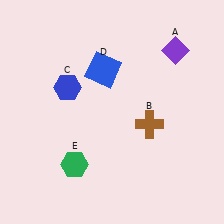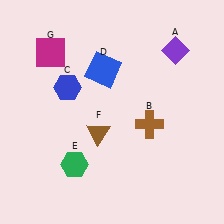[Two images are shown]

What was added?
A brown triangle (F), a magenta square (G) were added in Image 2.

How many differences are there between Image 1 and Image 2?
There are 2 differences between the two images.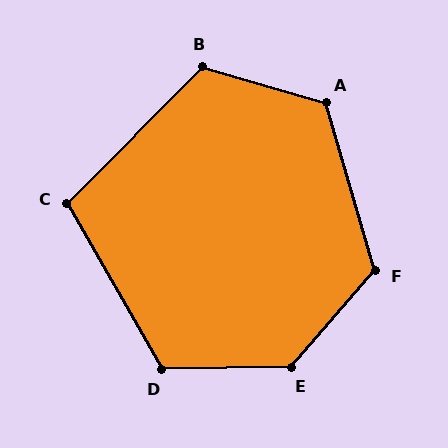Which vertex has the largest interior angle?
E, at approximately 132 degrees.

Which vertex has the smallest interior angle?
C, at approximately 105 degrees.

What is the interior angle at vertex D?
Approximately 119 degrees (obtuse).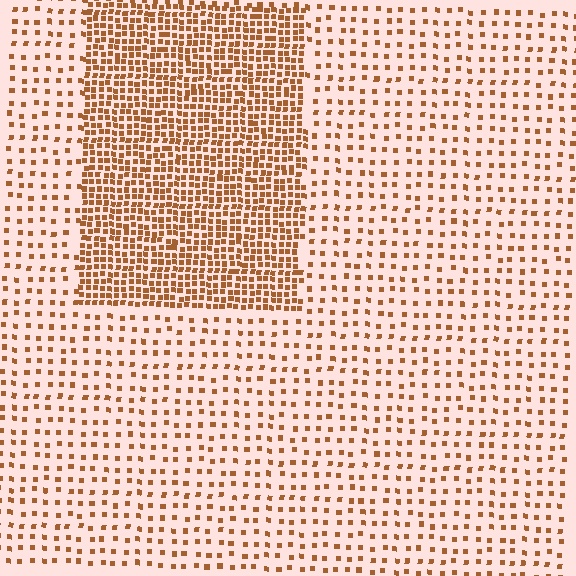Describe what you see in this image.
The image contains small brown elements arranged at two different densities. A rectangle-shaped region is visible where the elements are more densely packed than the surrounding area.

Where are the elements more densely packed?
The elements are more densely packed inside the rectangle boundary.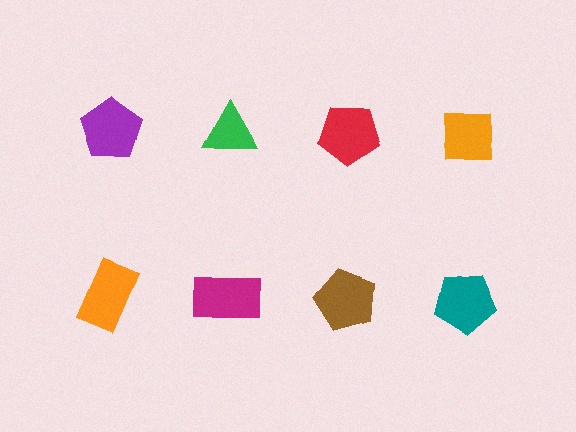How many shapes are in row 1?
4 shapes.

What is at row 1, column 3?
A red pentagon.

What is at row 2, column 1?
An orange rectangle.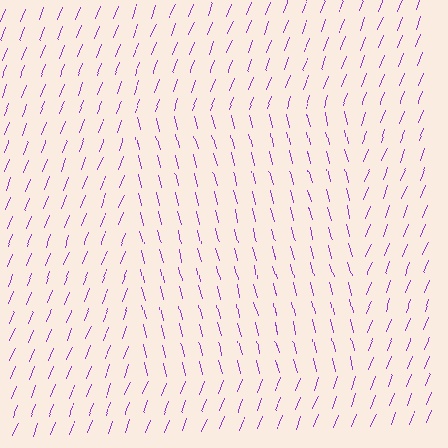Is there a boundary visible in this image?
Yes, there is a texture boundary formed by a change in line orientation.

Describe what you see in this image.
The image is filled with small purple line segments. A rectangle region in the image has lines oriented differently from the surrounding lines, creating a visible texture boundary.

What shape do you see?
I see a rectangle.